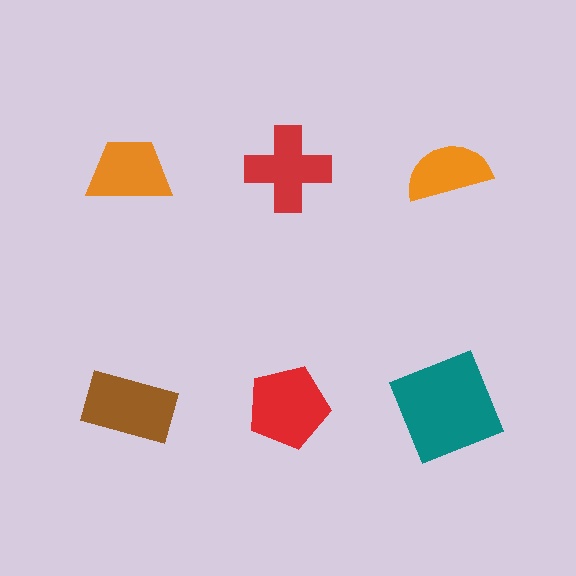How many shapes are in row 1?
3 shapes.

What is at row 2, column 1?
A brown rectangle.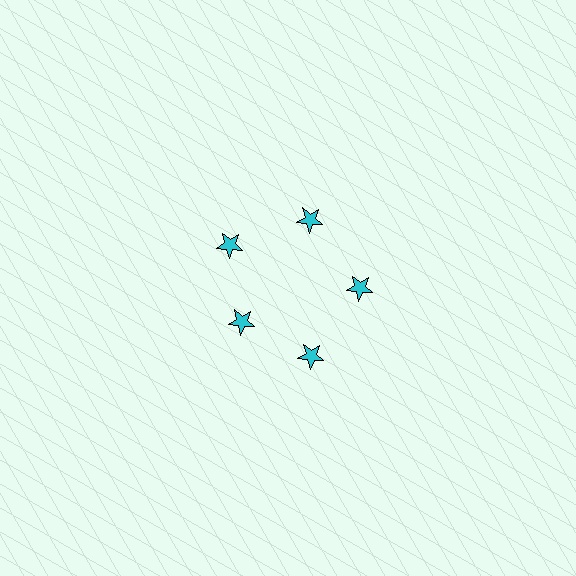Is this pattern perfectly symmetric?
No. The 5 cyan stars are arranged in a ring, but one element near the 8 o'clock position is pulled inward toward the center, breaking the 5-fold rotational symmetry.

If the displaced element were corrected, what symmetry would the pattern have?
It would have 5-fold rotational symmetry — the pattern would map onto itself every 72 degrees.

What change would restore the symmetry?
The symmetry would be restored by moving it outward, back onto the ring so that all 5 stars sit at equal angles and equal distance from the center.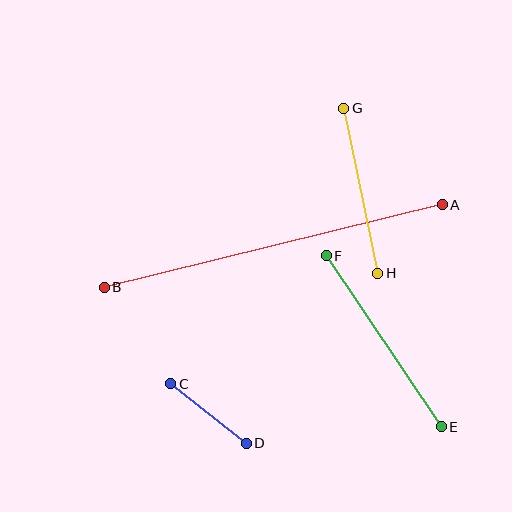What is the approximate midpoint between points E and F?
The midpoint is at approximately (384, 341) pixels.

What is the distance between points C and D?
The distance is approximately 96 pixels.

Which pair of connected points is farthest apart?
Points A and B are farthest apart.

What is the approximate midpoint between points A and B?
The midpoint is at approximately (273, 246) pixels.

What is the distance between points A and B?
The distance is approximately 348 pixels.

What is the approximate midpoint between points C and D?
The midpoint is at approximately (208, 413) pixels.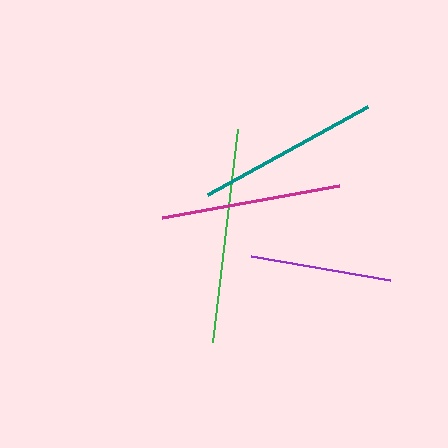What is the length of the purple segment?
The purple segment is approximately 142 pixels long.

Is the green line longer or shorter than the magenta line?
The green line is longer than the magenta line.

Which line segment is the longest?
The green line is the longest at approximately 215 pixels.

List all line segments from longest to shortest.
From longest to shortest: green, teal, magenta, purple.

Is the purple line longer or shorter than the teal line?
The teal line is longer than the purple line.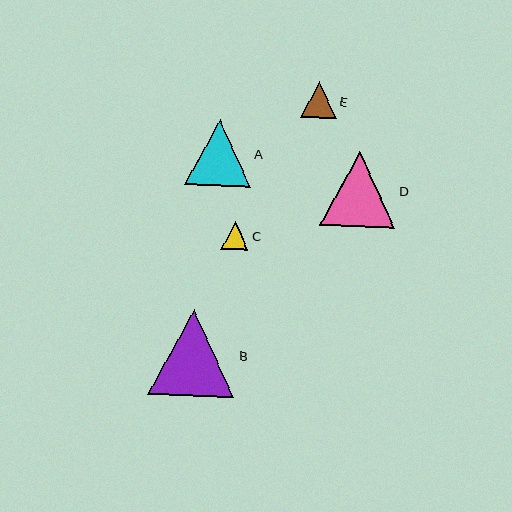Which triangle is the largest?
Triangle B is the largest with a size of approximately 86 pixels.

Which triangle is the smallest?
Triangle C is the smallest with a size of approximately 28 pixels.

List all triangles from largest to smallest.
From largest to smallest: B, D, A, E, C.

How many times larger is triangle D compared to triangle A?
Triangle D is approximately 1.1 times the size of triangle A.